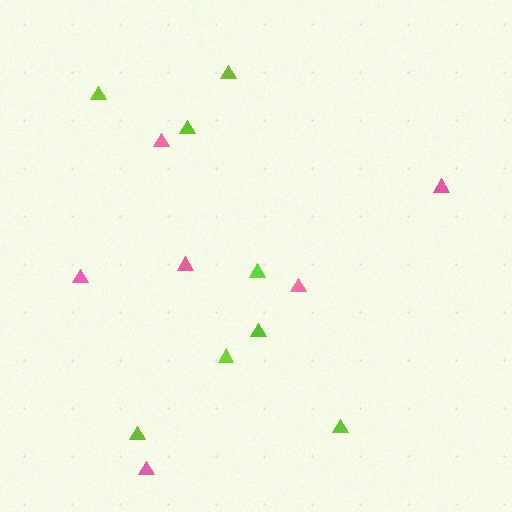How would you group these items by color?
There are 2 groups: one group of lime triangles (8) and one group of pink triangles (6).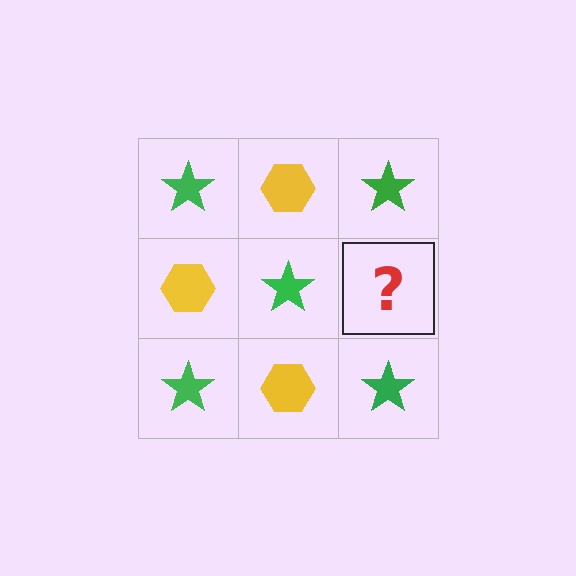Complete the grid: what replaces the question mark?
The question mark should be replaced with a yellow hexagon.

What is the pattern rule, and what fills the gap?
The rule is that it alternates green star and yellow hexagon in a checkerboard pattern. The gap should be filled with a yellow hexagon.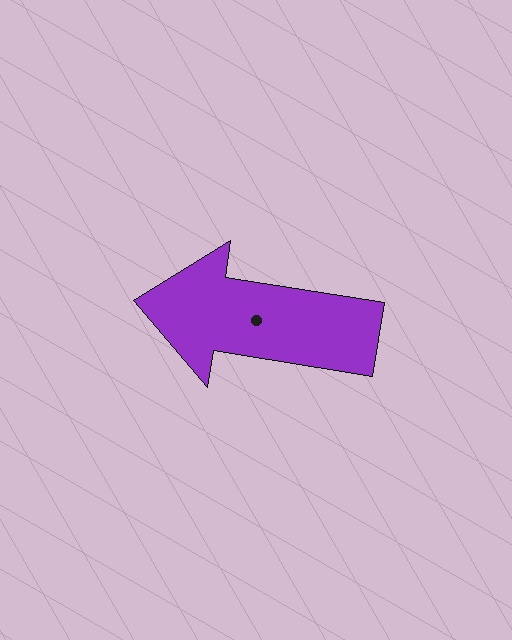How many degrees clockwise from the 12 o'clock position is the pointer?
Approximately 279 degrees.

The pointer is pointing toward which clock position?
Roughly 9 o'clock.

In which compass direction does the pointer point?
West.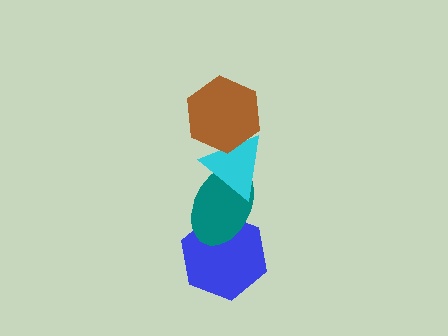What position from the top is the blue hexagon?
The blue hexagon is 4th from the top.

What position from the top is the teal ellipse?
The teal ellipse is 3rd from the top.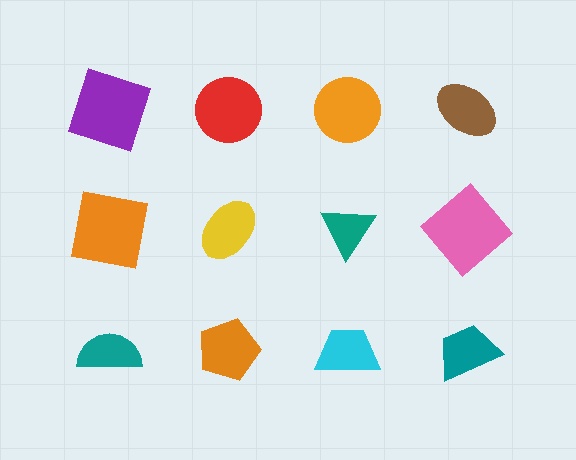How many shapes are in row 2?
4 shapes.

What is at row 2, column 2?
A yellow ellipse.